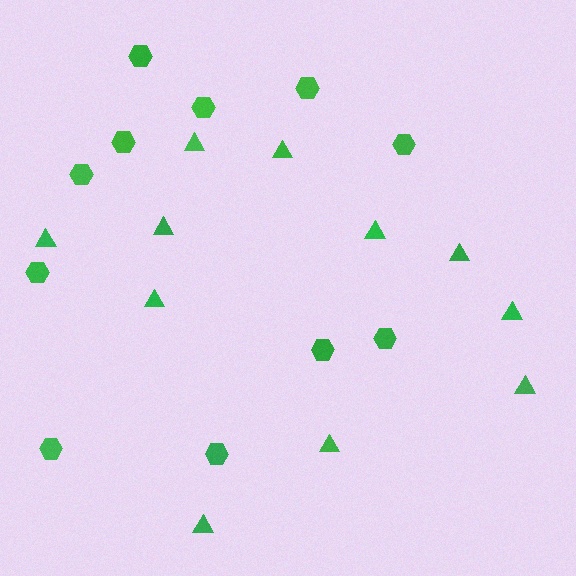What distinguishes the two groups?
There are 2 groups: one group of triangles (11) and one group of hexagons (11).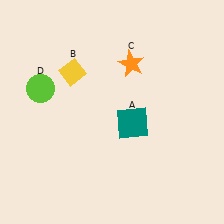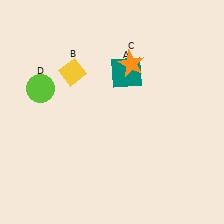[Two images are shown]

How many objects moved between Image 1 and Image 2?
1 object moved between the two images.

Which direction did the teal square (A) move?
The teal square (A) moved up.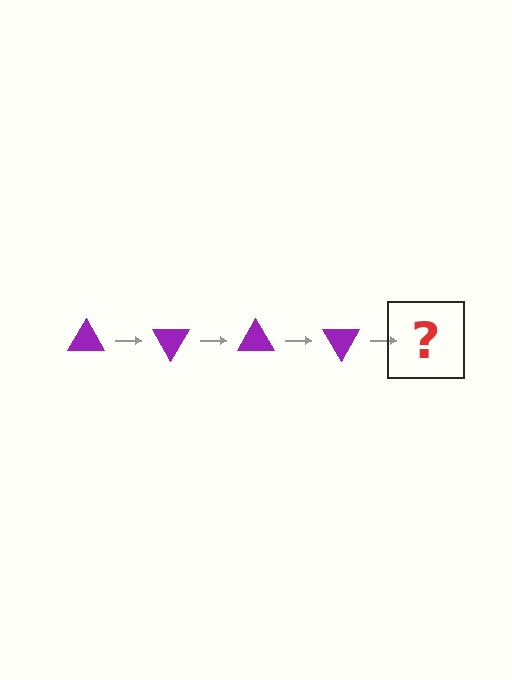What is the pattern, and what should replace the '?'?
The pattern is that the triangle rotates 60 degrees each step. The '?' should be a purple triangle rotated 240 degrees.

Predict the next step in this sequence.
The next step is a purple triangle rotated 240 degrees.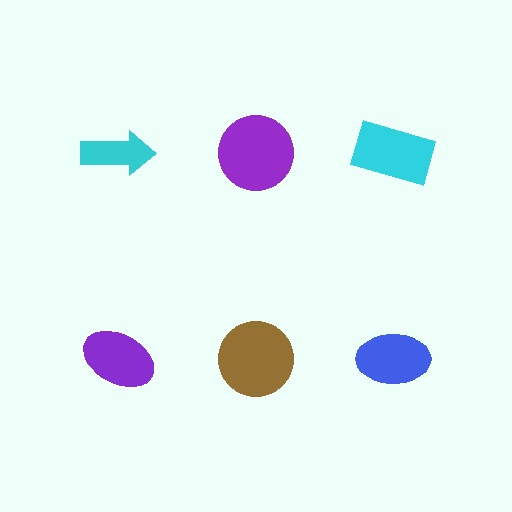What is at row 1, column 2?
A purple circle.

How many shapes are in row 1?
3 shapes.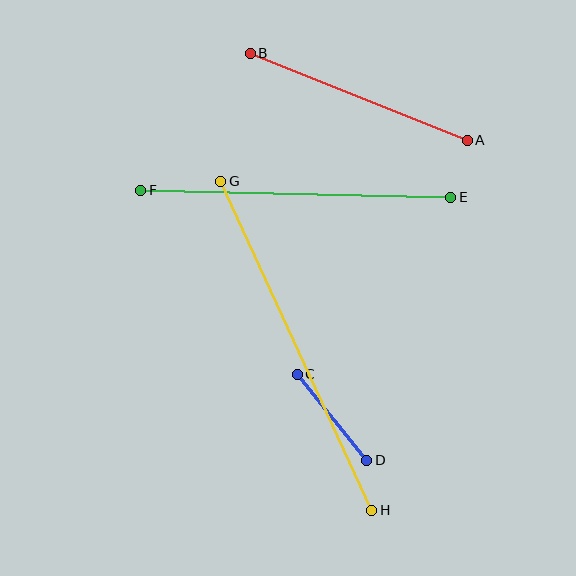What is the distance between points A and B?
The distance is approximately 234 pixels.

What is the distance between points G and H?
The distance is approximately 362 pixels.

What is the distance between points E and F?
The distance is approximately 310 pixels.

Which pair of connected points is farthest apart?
Points G and H are farthest apart.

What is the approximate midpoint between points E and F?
The midpoint is at approximately (296, 194) pixels.